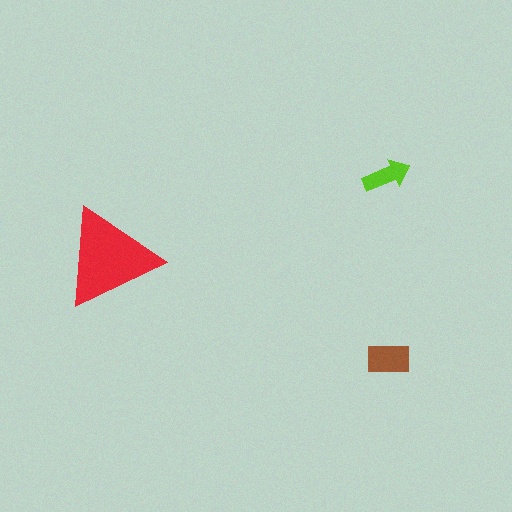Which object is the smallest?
The lime arrow.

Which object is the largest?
The red triangle.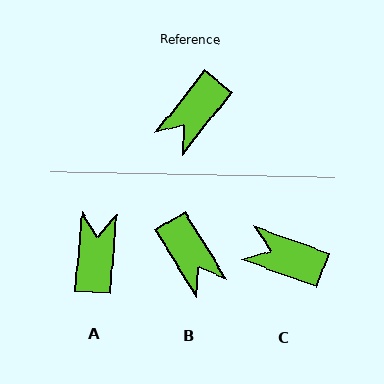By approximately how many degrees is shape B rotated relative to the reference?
Approximately 71 degrees counter-clockwise.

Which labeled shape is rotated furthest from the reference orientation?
A, about 146 degrees away.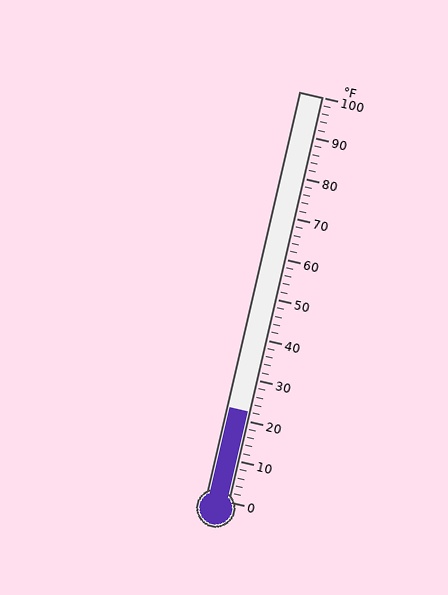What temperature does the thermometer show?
The thermometer shows approximately 22°F.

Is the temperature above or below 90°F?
The temperature is below 90°F.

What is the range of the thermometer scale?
The thermometer scale ranges from 0°F to 100°F.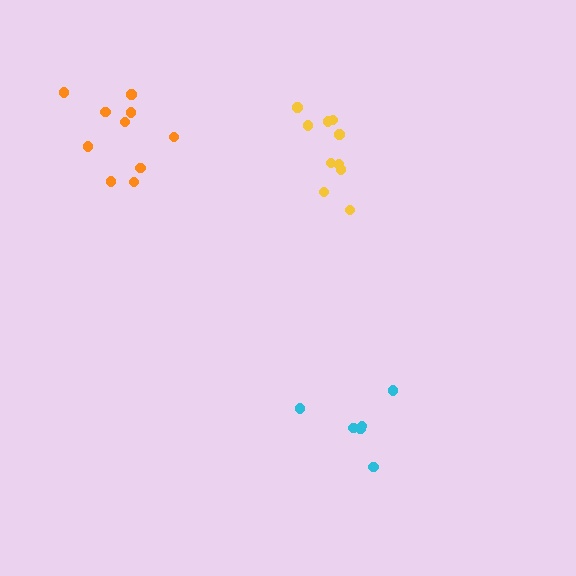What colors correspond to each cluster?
The clusters are colored: cyan, orange, yellow.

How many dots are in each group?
Group 1: 6 dots, Group 2: 10 dots, Group 3: 10 dots (26 total).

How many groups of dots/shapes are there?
There are 3 groups.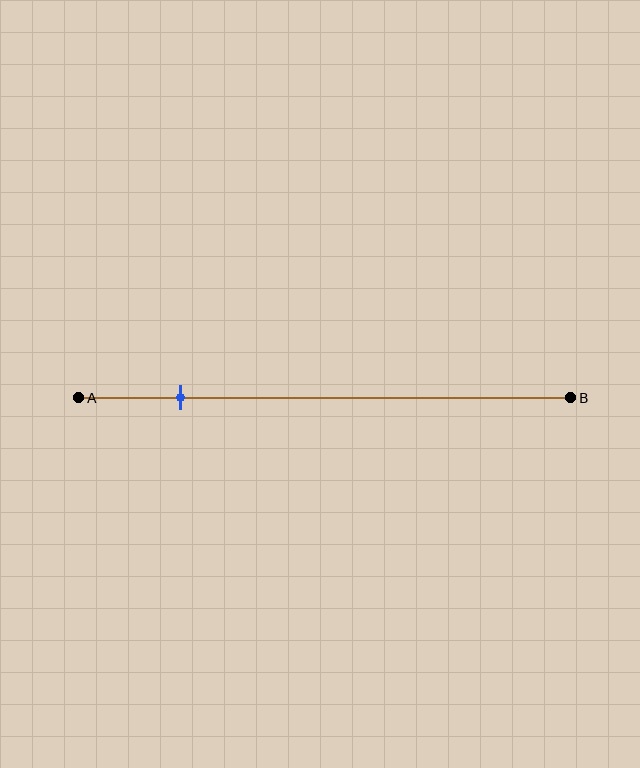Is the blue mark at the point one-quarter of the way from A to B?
No, the mark is at about 20% from A, not at the 25% one-quarter point.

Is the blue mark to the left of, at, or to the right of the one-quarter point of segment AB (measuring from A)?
The blue mark is to the left of the one-quarter point of segment AB.